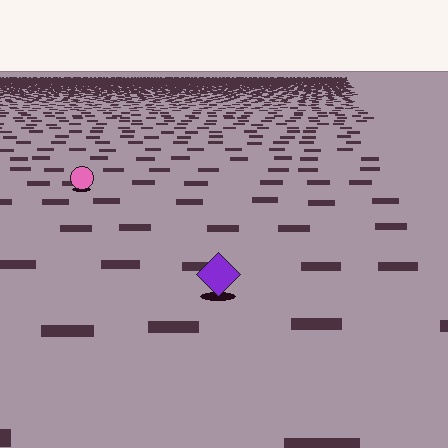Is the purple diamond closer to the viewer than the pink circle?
Yes. The purple diamond is closer — you can tell from the texture gradient: the ground texture is coarser near it.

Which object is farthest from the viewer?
The pink circle is farthest from the viewer. It appears smaller and the ground texture around it is denser.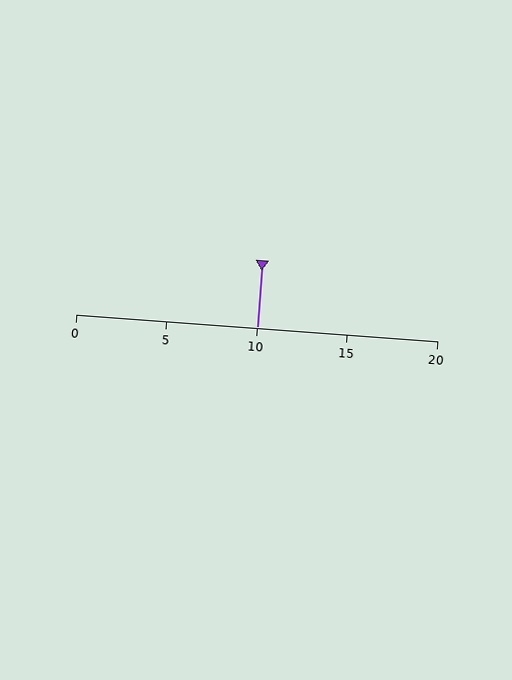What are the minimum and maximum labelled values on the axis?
The axis runs from 0 to 20.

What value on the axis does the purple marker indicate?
The marker indicates approximately 10.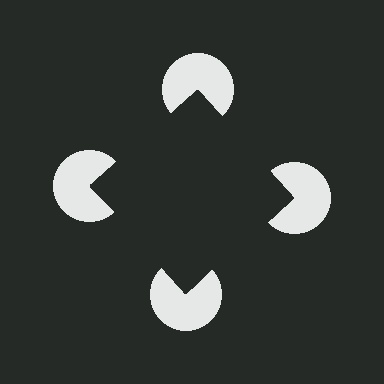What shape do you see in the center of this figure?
An illusory square — its edges are inferred from the aligned wedge cuts in the pac-man discs, not physically drawn.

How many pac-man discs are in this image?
There are 4 — one at each vertex of the illusory square.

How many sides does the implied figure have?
4 sides.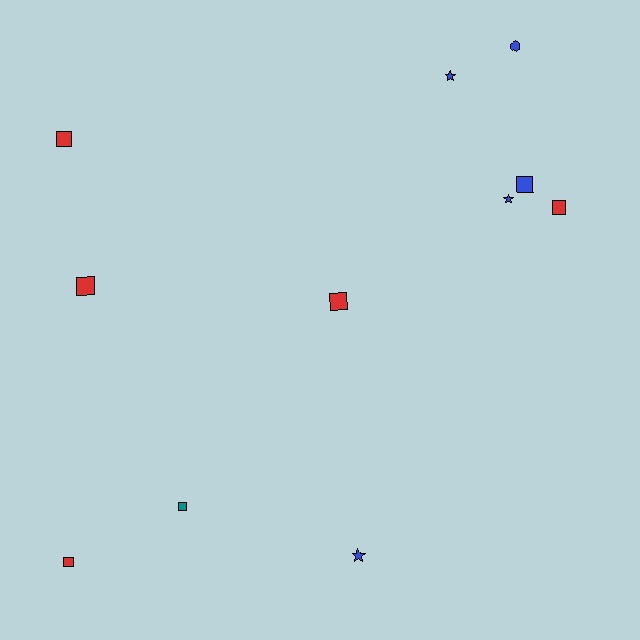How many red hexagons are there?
There are no red hexagons.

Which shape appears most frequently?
Square, with 7 objects.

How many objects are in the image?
There are 11 objects.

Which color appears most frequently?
Blue, with 5 objects.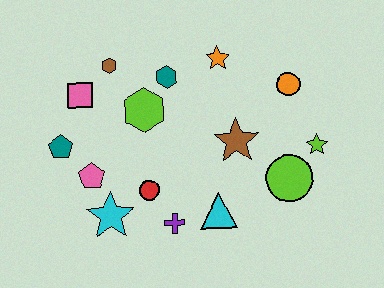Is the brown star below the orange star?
Yes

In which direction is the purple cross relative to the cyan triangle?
The purple cross is to the left of the cyan triangle.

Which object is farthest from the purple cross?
The orange circle is farthest from the purple cross.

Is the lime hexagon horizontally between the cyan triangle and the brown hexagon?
Yes